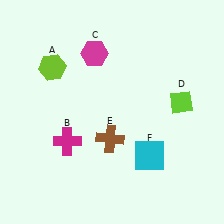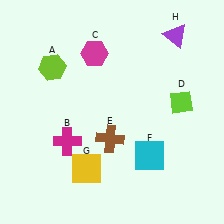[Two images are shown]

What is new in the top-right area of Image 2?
A purple triangle (H) was added in the top-right area of Image 2.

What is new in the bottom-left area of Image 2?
A yellow square (G) was added in the bottom-left area of Image 2.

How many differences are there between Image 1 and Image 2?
There are 2 differences between the two images.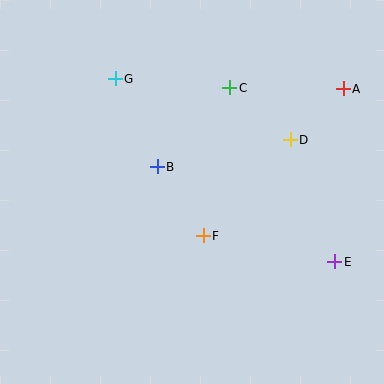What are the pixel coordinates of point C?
Point C is at (230, 88).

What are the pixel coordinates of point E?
Point E is at (335, 262).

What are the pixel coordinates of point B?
Point B is at (157, 167).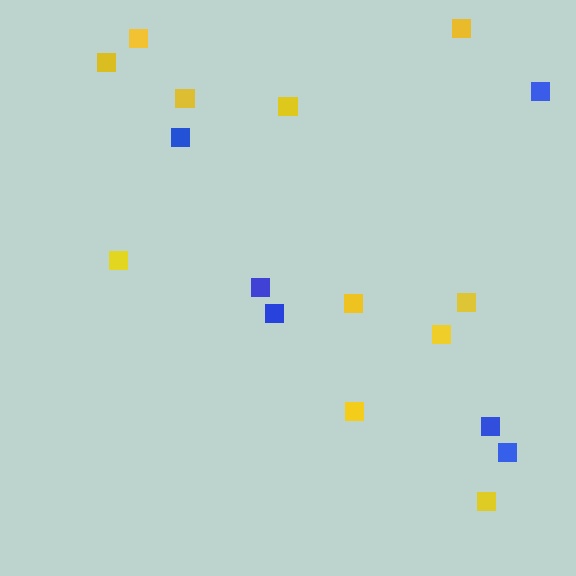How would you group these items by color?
There are 2 groups: one group of blue squares (6) and one group of yellow squares (11).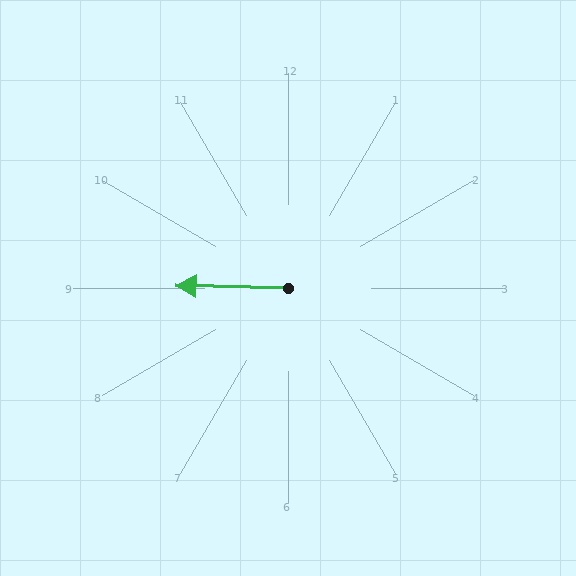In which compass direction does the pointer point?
West.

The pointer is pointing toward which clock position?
Roughly 9 o'clock.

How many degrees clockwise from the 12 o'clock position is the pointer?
Approximately 271 degrees.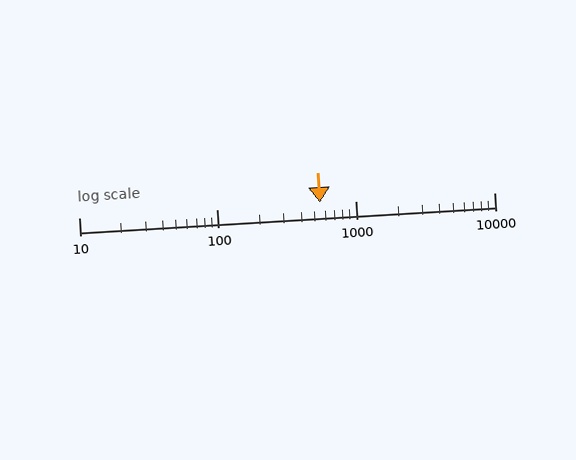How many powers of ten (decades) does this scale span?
The scale spans 3 decades, from 10 to 10000.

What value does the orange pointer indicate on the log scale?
The pointer indicates approximately 550.